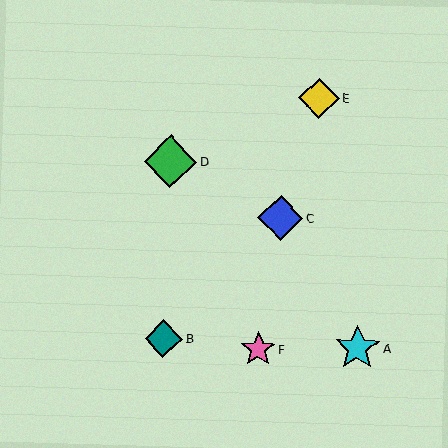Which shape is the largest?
The green diamond (labeled D) is the largest.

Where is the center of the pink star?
The center of the pink star is at (258, 349).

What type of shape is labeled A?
Shape A is a cyan star.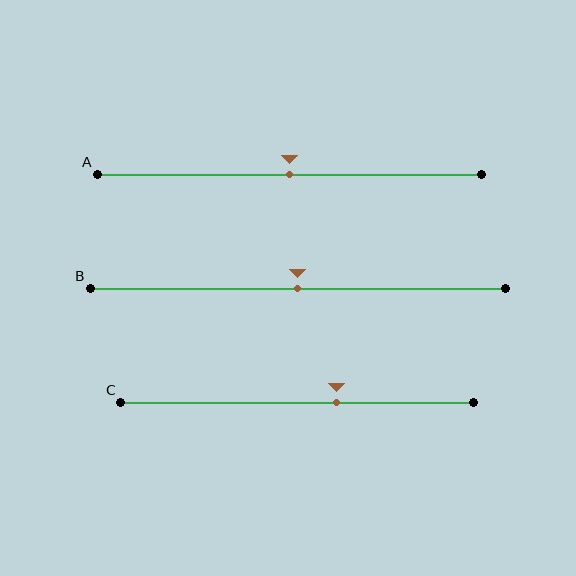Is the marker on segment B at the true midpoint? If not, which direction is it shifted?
Yes, the marker on segment B is at the true midpoint.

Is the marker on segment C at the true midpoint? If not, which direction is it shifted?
No, the marker on segment C is shifted to the right by about 11% of the segment length.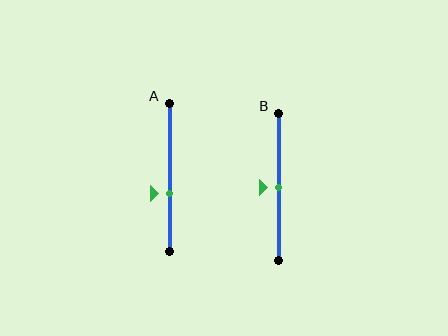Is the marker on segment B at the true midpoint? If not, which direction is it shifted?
Yes, the marker on segment B is at the true midpoint.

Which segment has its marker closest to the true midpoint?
Segment B has its marker closest to the true midpoint.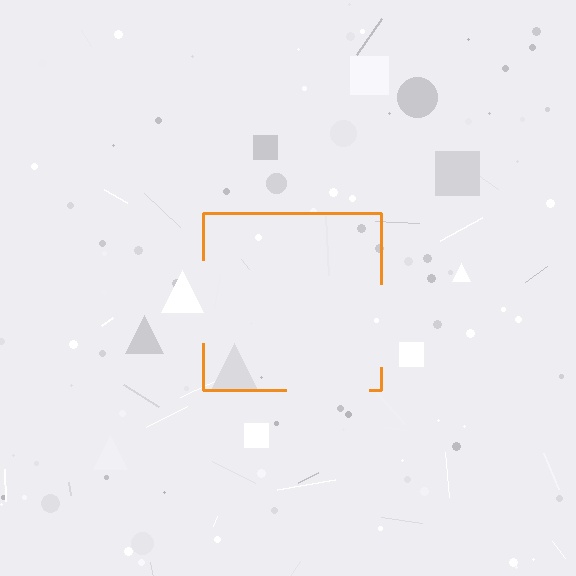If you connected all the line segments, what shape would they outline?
They would outline a square.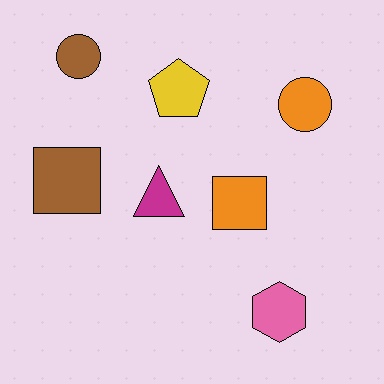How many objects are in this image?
There are 7 objects.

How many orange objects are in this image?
There are 2 orange objects.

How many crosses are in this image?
There are no crosses.